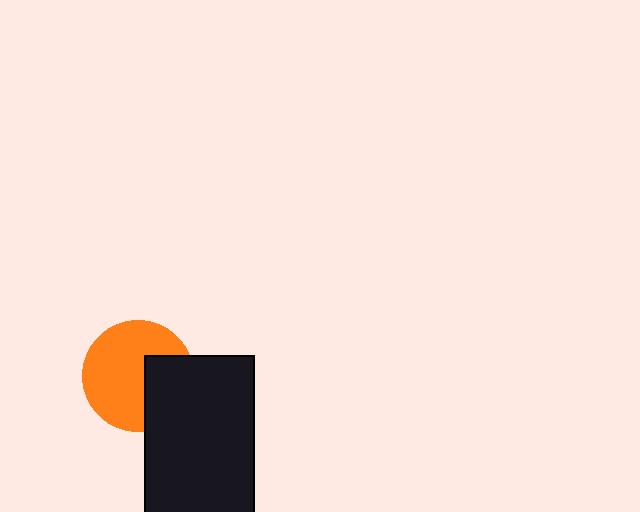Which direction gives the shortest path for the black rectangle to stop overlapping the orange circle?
Moving right gives the shortest separation.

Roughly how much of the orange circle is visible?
Most of it is visible (roughly 68%).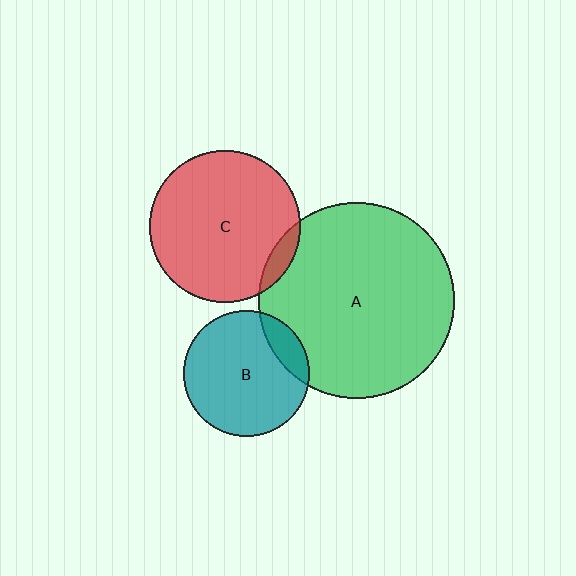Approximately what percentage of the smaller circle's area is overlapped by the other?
Approximately 15%.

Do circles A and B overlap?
Yes.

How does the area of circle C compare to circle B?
Approximately 1.5 times.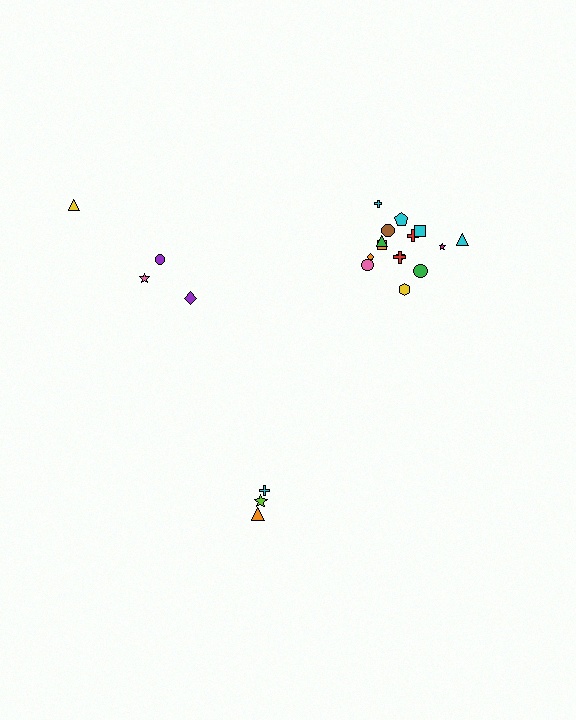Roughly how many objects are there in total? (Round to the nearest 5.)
Roughly 20 objects in total.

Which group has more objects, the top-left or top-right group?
The top-right group.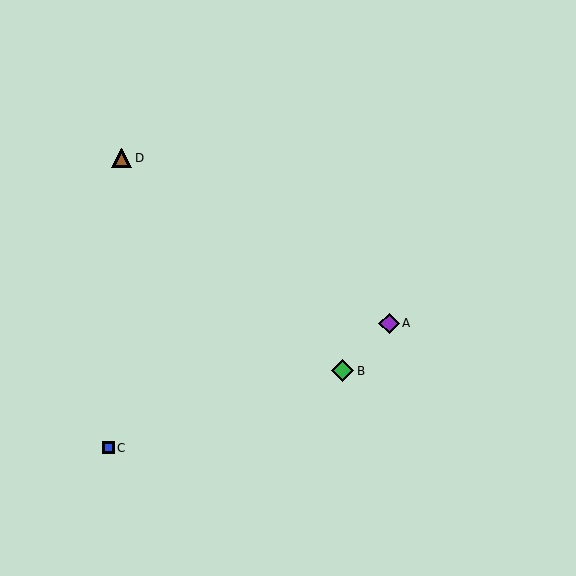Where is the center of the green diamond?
The center of the green diamond is at (343, 371).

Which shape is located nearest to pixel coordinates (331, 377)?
The green diamond (labeled B) at (343, 371) is nearest to that location.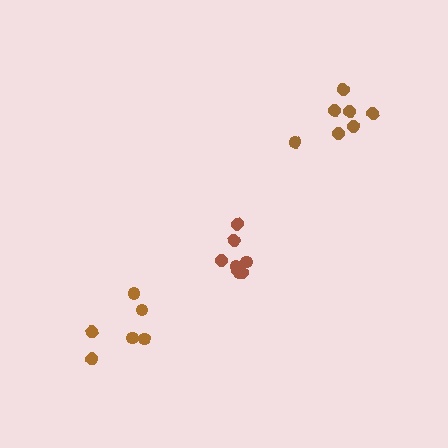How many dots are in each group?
Group 1: 8 dots, Group 2: 7 dots, Group 3: 6 dots (21 total).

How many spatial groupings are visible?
There are 3 spatial groupings.